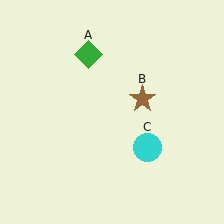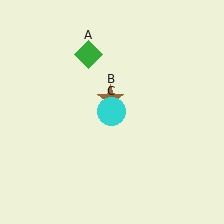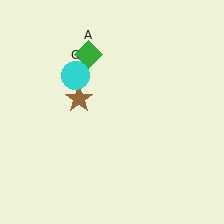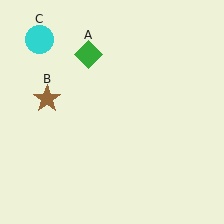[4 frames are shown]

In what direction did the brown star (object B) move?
The brown star (object B) moved left.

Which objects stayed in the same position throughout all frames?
Green diamond (object A) remained stationary.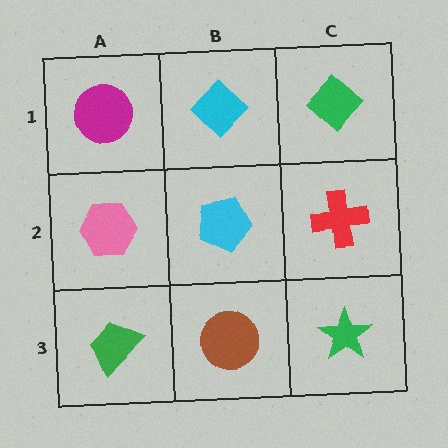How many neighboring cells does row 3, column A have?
2.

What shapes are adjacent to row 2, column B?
A cyan diamond (row 1, column B), a brown circle (row 3, column B), a pink hexagon (row 2, column A), a red cross (row 2, column C).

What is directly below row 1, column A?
A pink hexagon.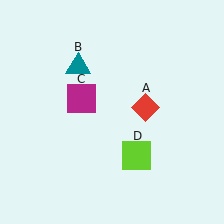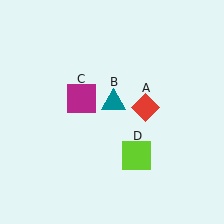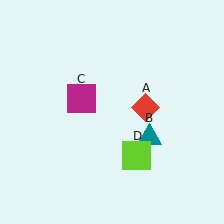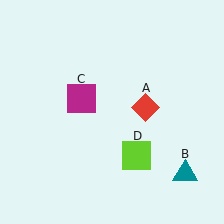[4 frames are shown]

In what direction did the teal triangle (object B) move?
The teal triangle (object B) moved down and to the right.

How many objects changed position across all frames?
1 object changed position: teal triangle (object B).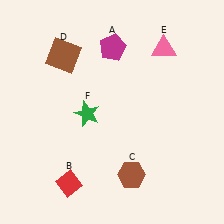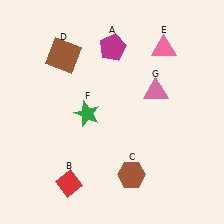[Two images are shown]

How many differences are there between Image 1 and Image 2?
There is 1 difference between the two images.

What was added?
A pink triangle (G) was added in Image 2.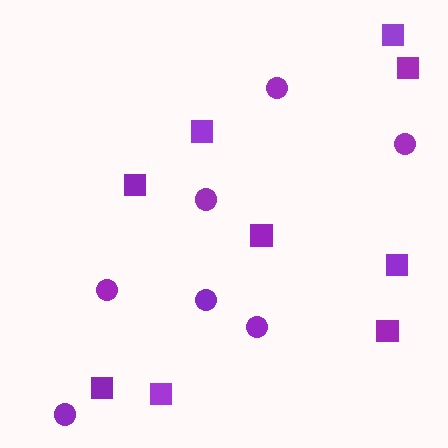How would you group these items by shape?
There are 2 groups: one group of squares (9) and one group of circles (7).